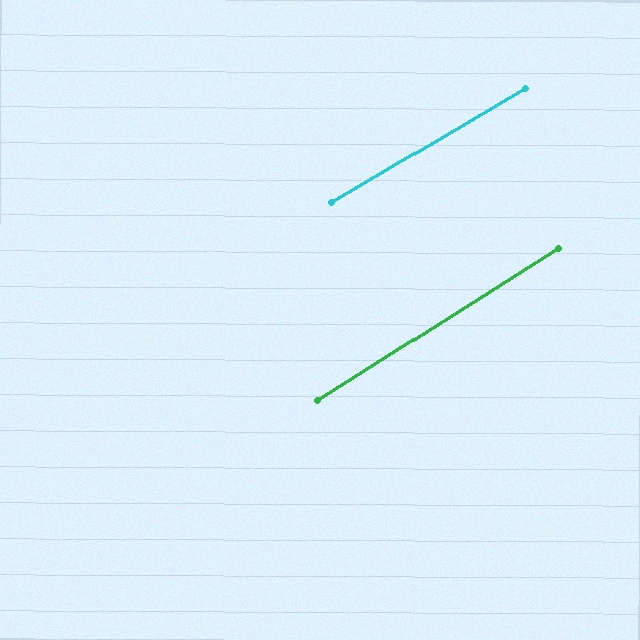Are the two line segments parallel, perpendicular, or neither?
Parallel — their directions differ by only 2.0°.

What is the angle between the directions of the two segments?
Approximately 2 degrees.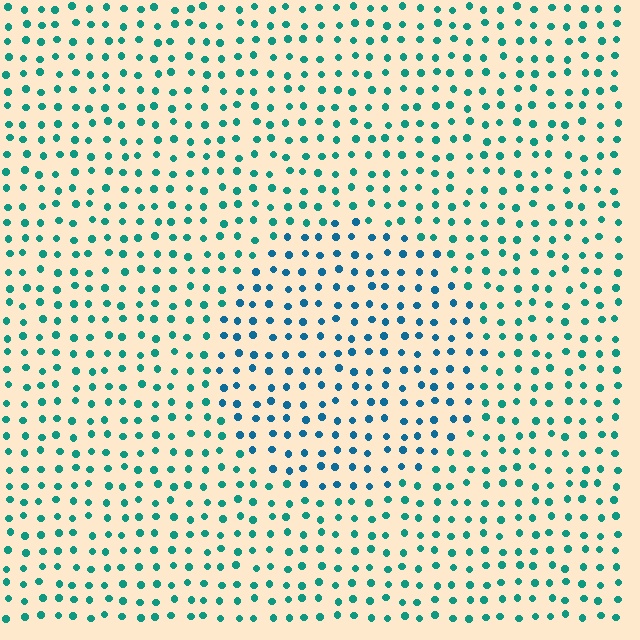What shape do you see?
I see a circle.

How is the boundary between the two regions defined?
The boundary is defined purely by a slight shift in hue (about 29 degrees). Spacing, size, and orientation are identical on both sides.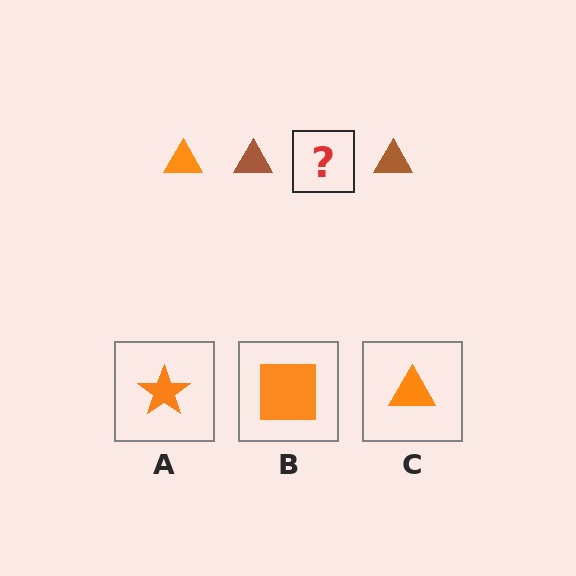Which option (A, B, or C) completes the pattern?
C.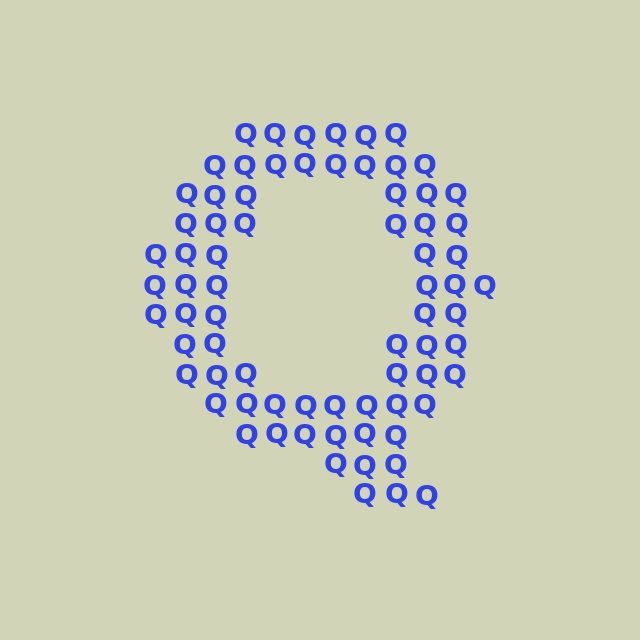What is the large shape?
The large shape is the letter Q.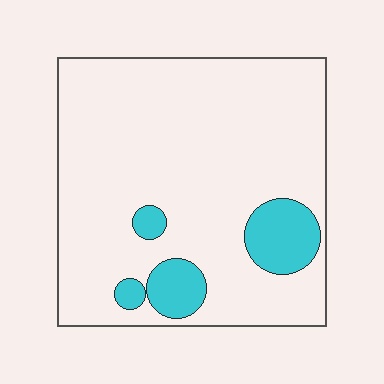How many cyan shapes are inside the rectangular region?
4.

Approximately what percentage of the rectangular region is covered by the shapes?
Approximately 15%.